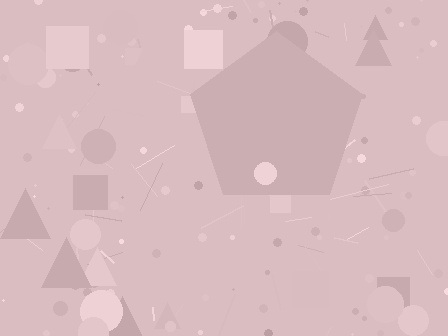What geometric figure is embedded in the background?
A pentagon is embedded in the background.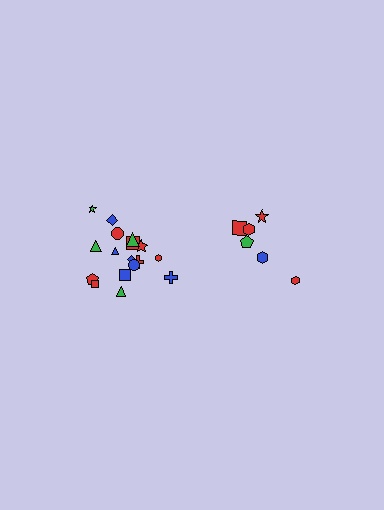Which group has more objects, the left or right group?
The left group.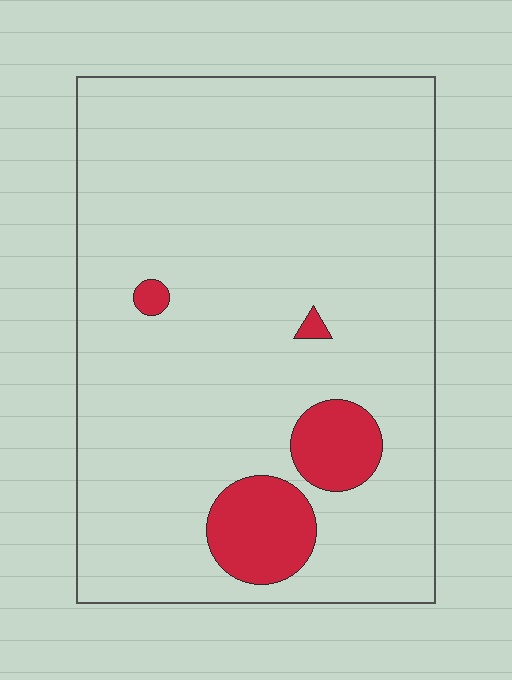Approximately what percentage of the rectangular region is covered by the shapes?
Approximately 10%.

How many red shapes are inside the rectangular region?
4.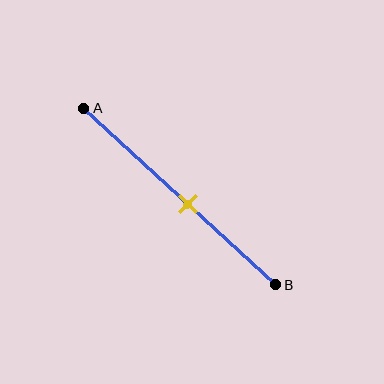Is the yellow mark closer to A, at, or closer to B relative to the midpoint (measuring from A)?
The yellow mark is closer to point B than the midpoint of segment AB.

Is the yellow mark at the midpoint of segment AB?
No, the mark is at about 55% from A, not at the 50% midpoint.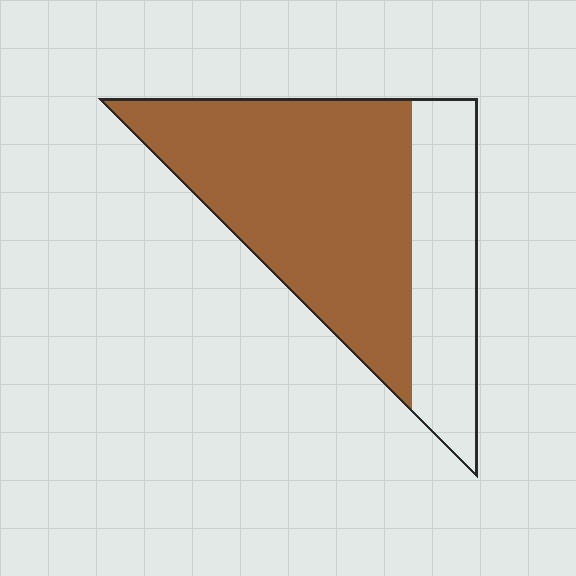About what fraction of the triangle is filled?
About two thirds (2/3).